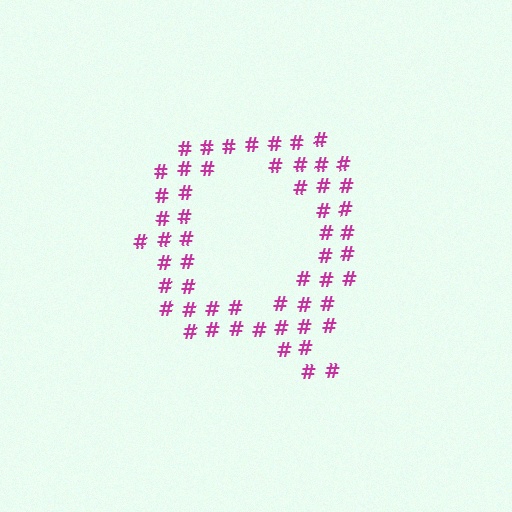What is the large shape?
The large shape is the letter Q.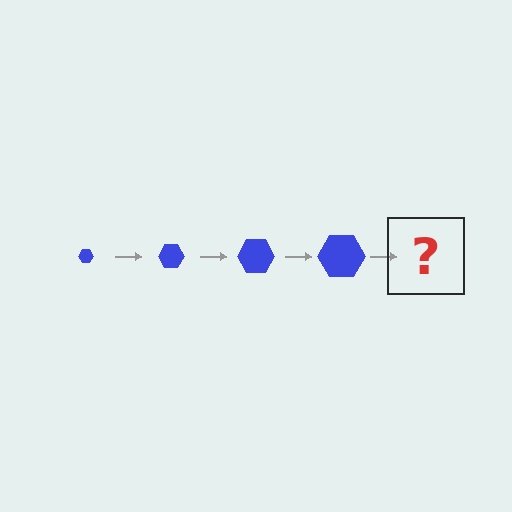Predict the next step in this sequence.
The next step is a blue hexagon, larger than the previous one.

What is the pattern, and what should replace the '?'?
The pattern is that the hexagon gets progressively larger each step. The '?' should be a blue hexagon, larger than the previous one.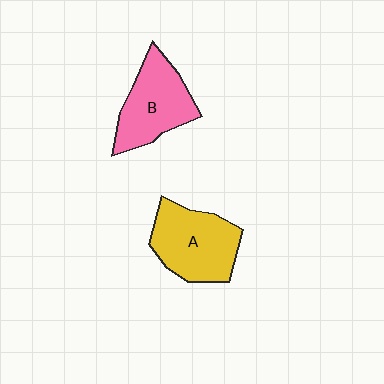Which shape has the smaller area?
Shape B (pink).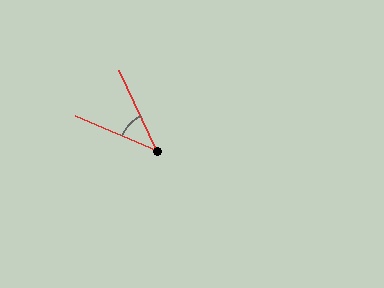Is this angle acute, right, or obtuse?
It is acute.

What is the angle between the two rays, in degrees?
Approximately 41 degrees.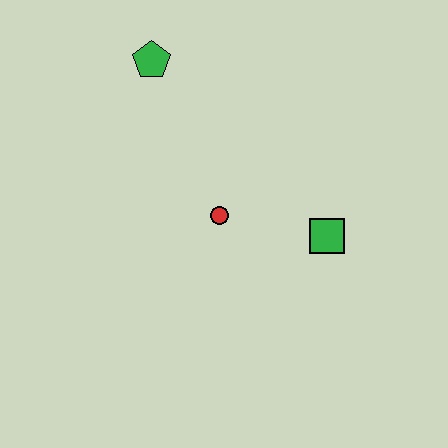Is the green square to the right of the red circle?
Yes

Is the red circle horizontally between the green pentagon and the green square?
Yes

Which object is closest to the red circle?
The green square is closest to the red circle.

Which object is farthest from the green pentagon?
The green square is farthest from the green pentagon.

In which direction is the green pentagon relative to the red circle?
The green pentagon is above the red circle.